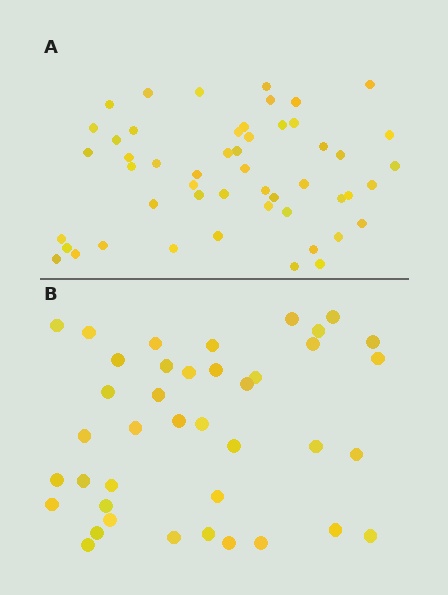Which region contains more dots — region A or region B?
Region A (the top region) has more dots.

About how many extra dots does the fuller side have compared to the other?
Region A has roughly 12 or so more dots than region B.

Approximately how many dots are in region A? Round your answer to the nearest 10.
About 50 dots. (The exact count is 51, which rounds to 50.)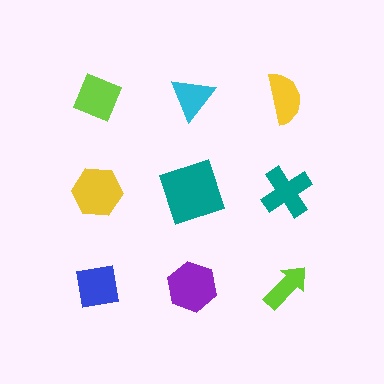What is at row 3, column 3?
A lime arrow.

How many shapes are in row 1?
3 shapes.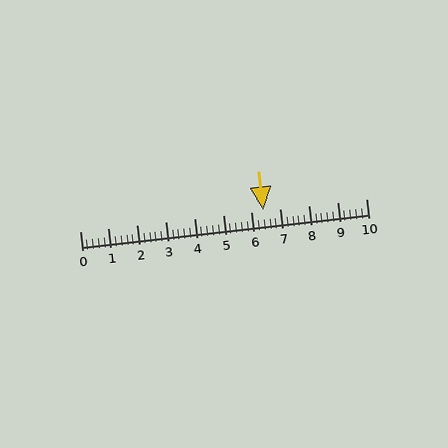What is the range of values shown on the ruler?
The ruler shows values from 0 to 10.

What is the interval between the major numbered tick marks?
The major tick marks are spaced 1 units apart.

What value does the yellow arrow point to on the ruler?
The yellow arrow points to approximately 6.4.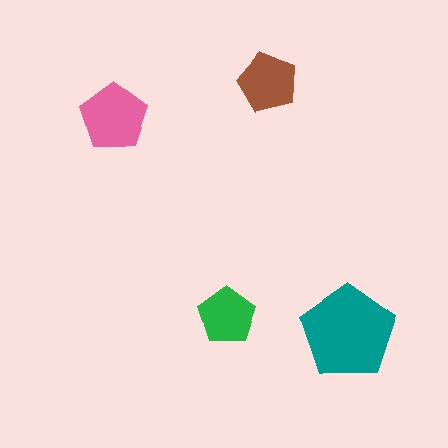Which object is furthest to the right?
The teal pentagon is rightmost.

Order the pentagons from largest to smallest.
the teal one, the pink one, the brown one, the green one.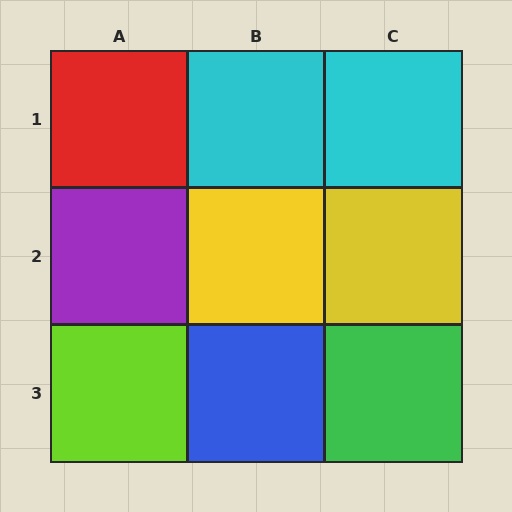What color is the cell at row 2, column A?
Purple.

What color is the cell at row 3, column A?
Lime.